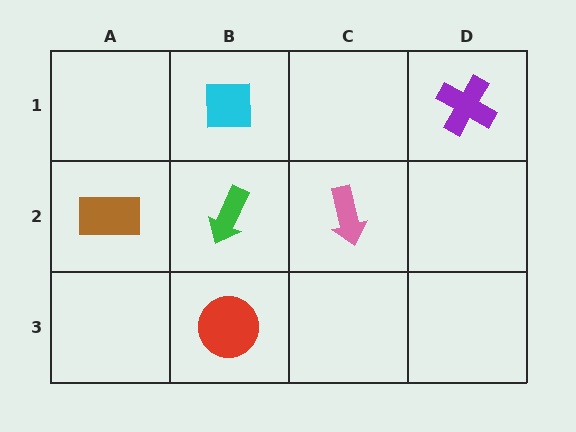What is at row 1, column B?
A cyan square.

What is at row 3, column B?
A red circle.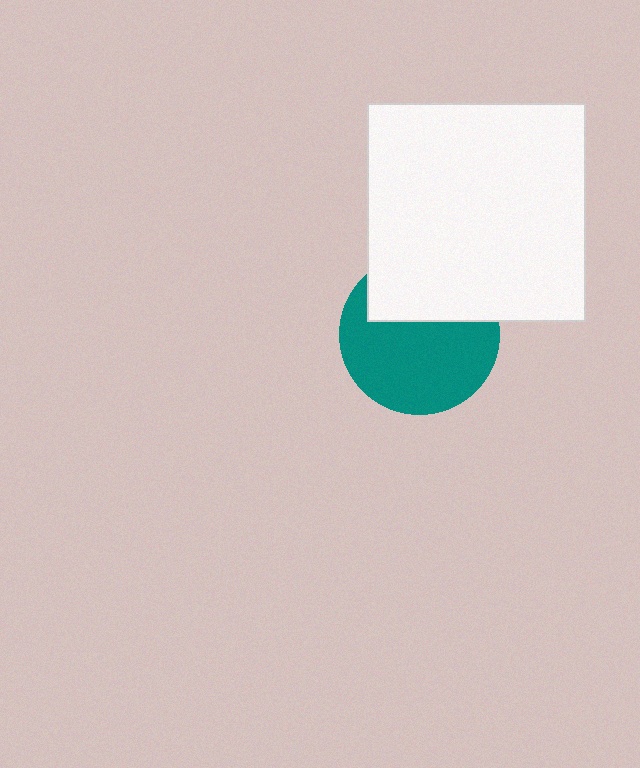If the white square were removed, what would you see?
You would see the complete teal circle.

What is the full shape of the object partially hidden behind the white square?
The partially hidden object is a teal circle.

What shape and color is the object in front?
The object in front is a white square.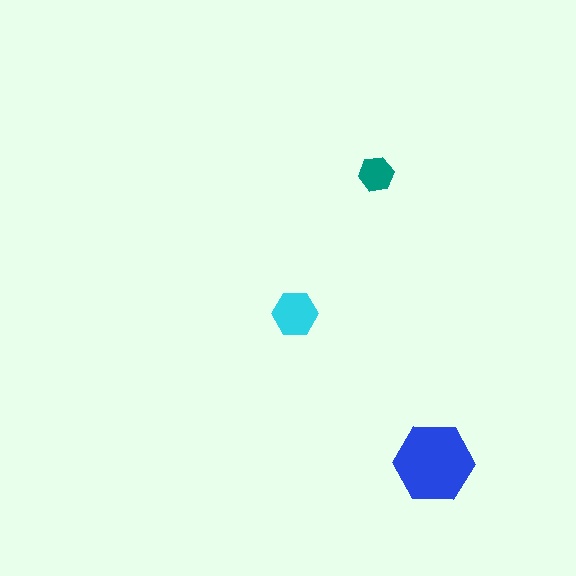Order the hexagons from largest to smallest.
the blue one, the cyan one, the teal one.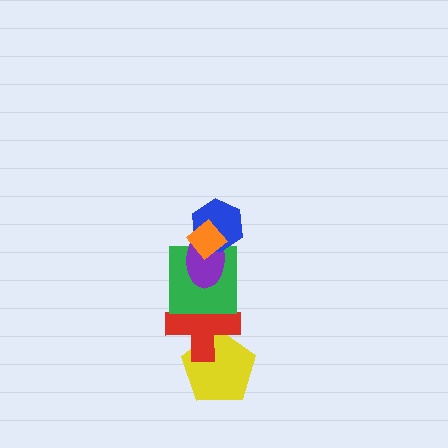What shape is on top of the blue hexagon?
The orange diamond is on top of the blue hexagon.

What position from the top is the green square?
The green square is 4th from the top.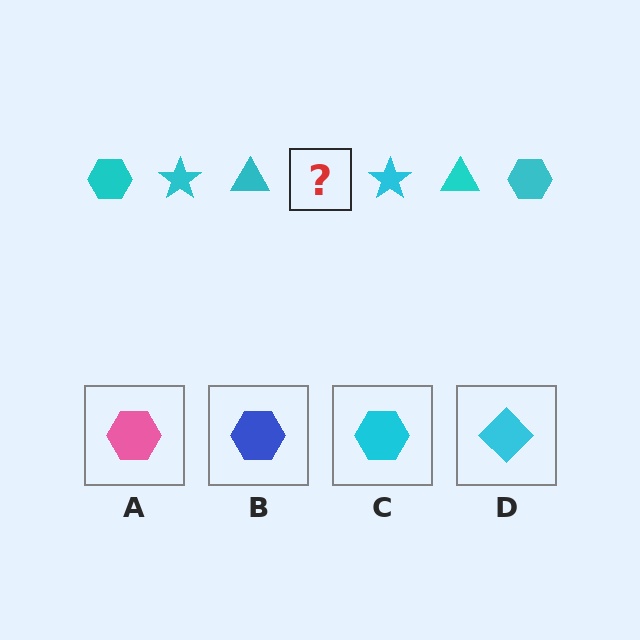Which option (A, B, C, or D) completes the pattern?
C.